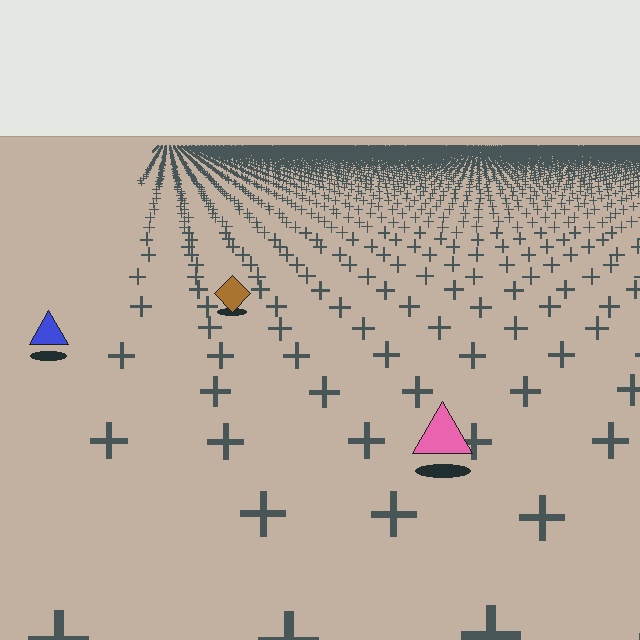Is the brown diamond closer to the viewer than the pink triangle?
No. The pink triangle is closer — you can tell from the texture gradient: the ground texture is coarser near it.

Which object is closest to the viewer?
The pink triangle is closest. The texture marks near it are larger and more spread out.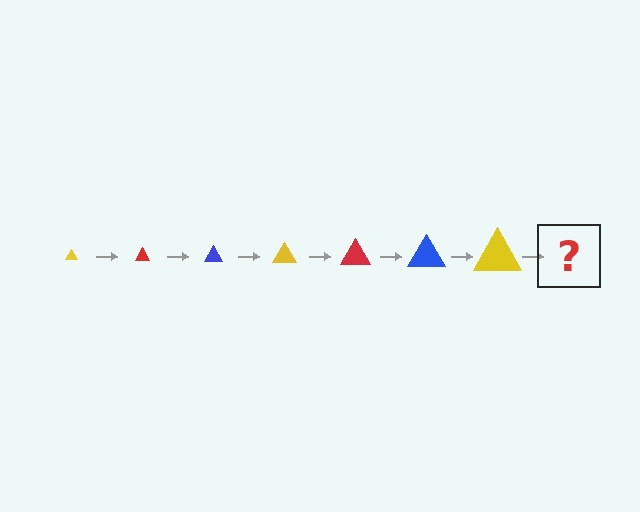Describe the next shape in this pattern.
It should be a red triangle, larger than the previous one.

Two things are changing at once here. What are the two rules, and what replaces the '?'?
The two rules are that the triangle grows larger each step and the color cycles through yellow, red, and blue. The '?' should be a red triangle, larger than the previous one.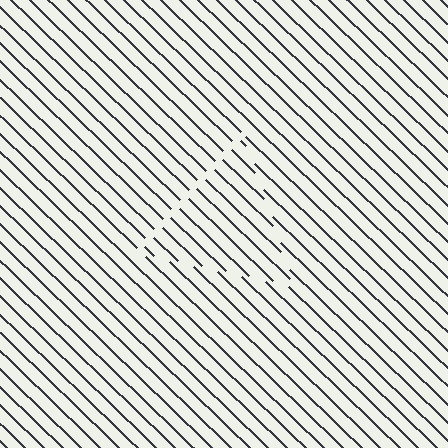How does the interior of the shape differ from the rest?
The interior of the shape contains the same grating, shifted by half a period — the contour is defined by the phase discontinuity where line-ends from the inner and outer gratings abut.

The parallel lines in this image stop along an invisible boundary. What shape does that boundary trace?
An illusory triangle. The interior of the shape contains the same grating, shifted by half a period — the contour is defined by the phase discontinuity where line-ends from the inner and outer gratings abut.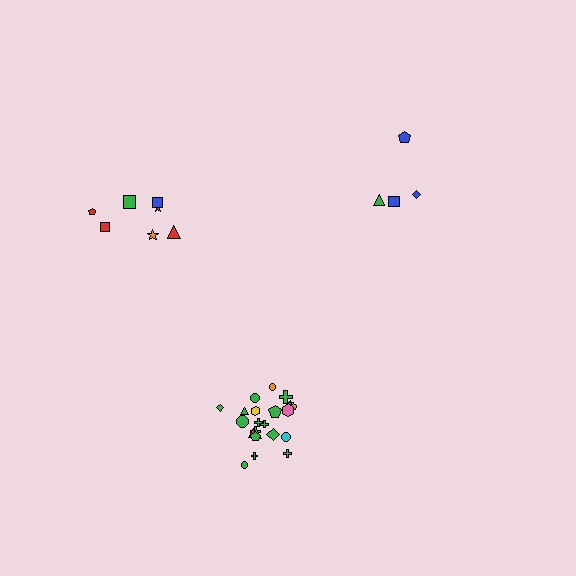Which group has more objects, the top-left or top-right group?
The top-left group.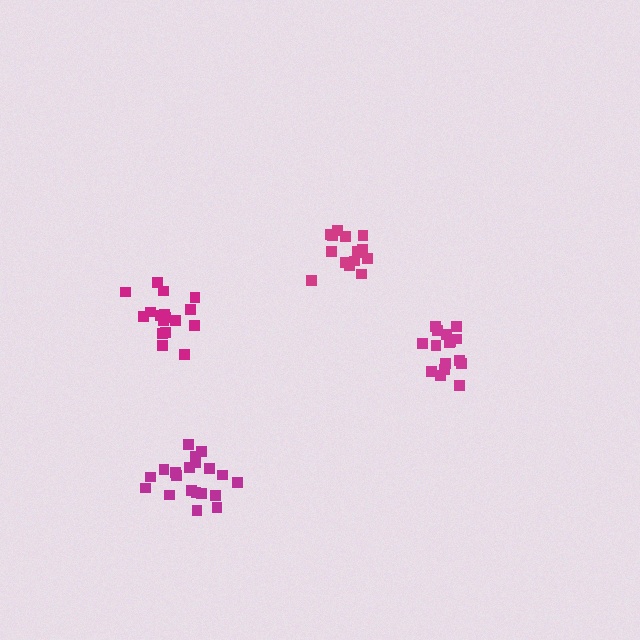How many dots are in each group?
Group 1: 16 dots, Group 2: 17 dots, Group 3: 16 dots, Group 4: 20 dots (69 total).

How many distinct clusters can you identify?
There are 4 distinct clusters.